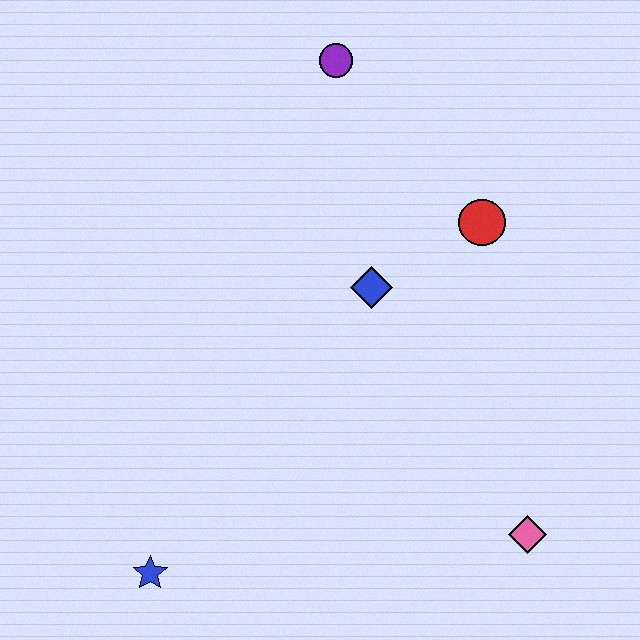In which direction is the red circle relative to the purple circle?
The red circle is below the purple circle.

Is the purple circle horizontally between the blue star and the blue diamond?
Yes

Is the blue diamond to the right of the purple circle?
Yes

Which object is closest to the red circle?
The blue diamond is closest to the red circle.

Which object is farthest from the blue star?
The purple circle is farthest from the blue star.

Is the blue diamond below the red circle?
Yes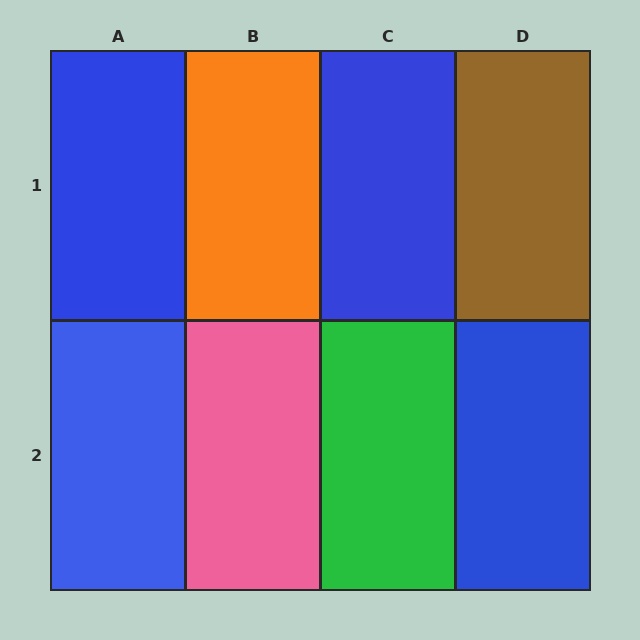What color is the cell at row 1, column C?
Blue.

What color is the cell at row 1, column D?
Brown.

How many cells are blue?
4 cells are blue.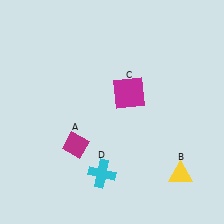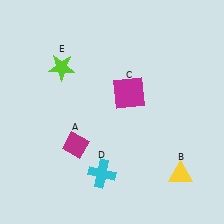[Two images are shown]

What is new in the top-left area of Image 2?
A lime star (E) was added in the top-left area of Image 2.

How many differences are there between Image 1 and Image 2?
There is 1 difference between the two images.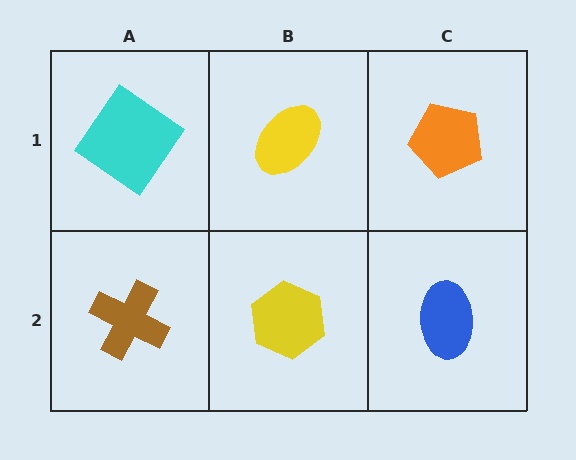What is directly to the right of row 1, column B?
An orange pentagon.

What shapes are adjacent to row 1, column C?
A blue ellipse (row 2, column C), a yellow ellipse (row 1, column B).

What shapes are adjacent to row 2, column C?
An orange pentagon (row 1, column C), a yellow hexagon (row 2, column B).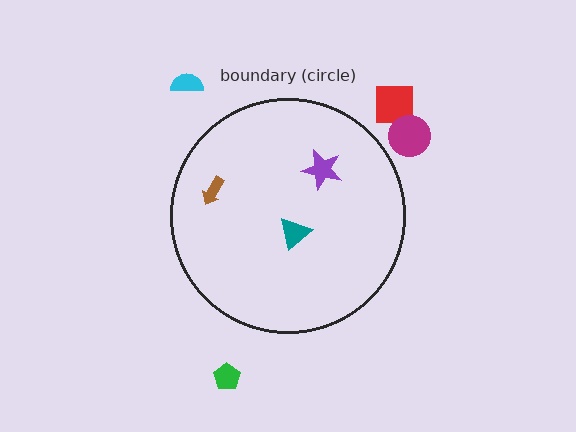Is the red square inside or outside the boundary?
Outside.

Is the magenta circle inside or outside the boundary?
Outside.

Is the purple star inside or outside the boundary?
Inside.